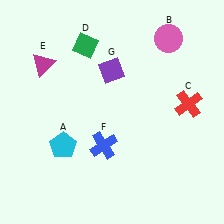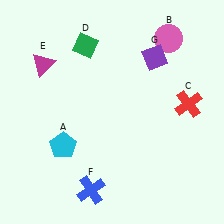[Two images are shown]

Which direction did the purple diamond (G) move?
The purple diamond (G) moved right.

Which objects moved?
The objects that moved are: the blue cross (F), the purple diamond (G).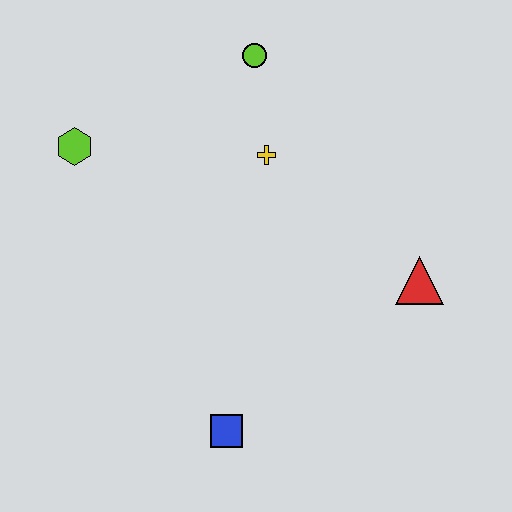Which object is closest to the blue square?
The red triangle is closest to the blue square.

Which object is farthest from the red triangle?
The lime hexagon is farthest from the red triangle.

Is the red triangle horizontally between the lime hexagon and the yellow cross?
No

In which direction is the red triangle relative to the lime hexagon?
The red triangle is to the right of the lime hexagon.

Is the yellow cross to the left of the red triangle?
Yes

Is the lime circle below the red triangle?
No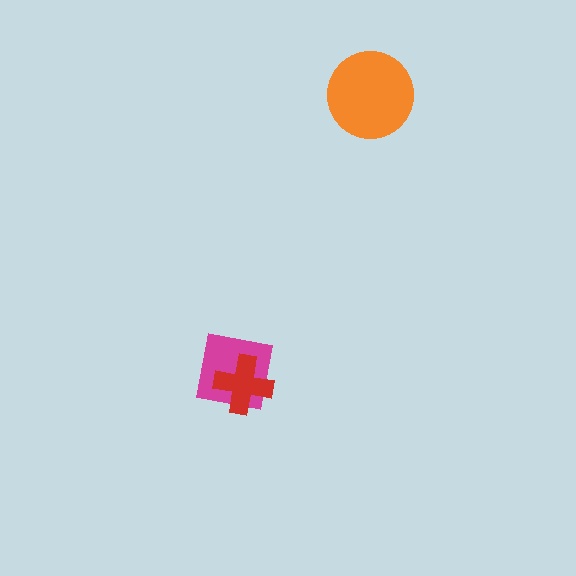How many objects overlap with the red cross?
1 object overlaps with the red cross.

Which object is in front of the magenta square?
The red cross is in front of the magenta square.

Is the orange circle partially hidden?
No, no other shape covers it.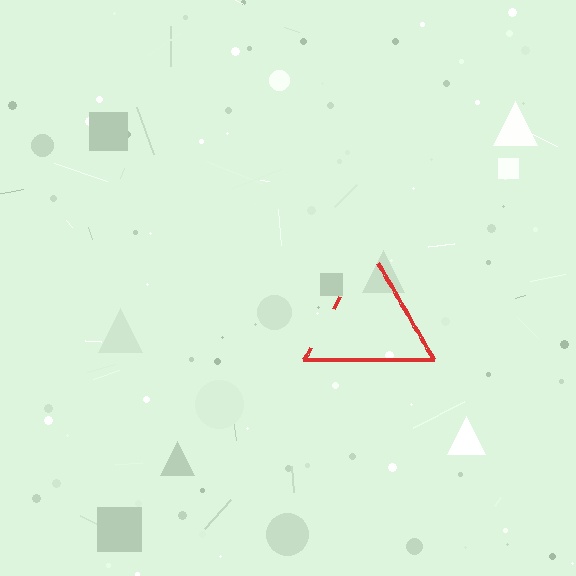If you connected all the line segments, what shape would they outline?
They would outline a triangle.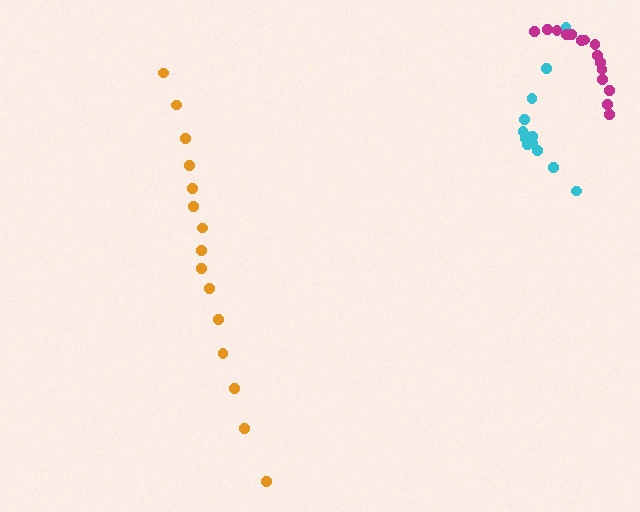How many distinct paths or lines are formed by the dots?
There are 3 distinct paths.